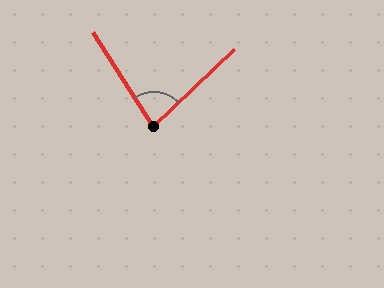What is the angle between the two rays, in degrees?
Approximately 79 degrees.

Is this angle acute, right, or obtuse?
It is acute.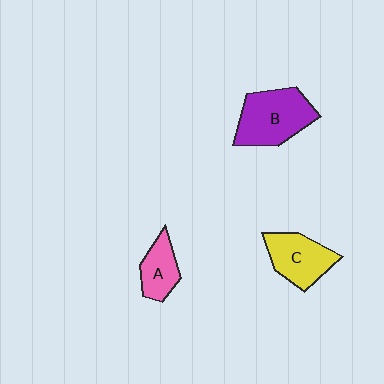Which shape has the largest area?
Shape B (purple).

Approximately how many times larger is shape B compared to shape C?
Approximately 1.3 times.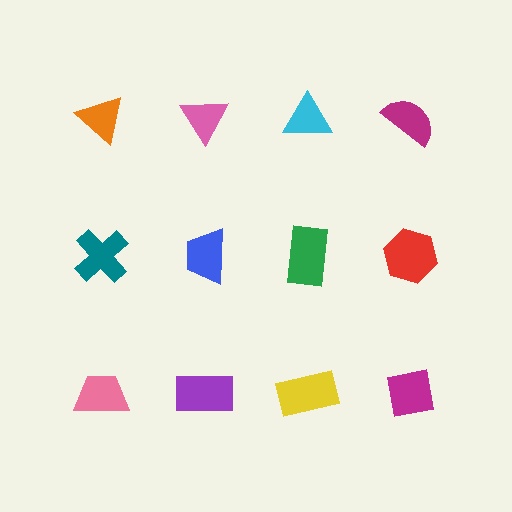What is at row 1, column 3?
A cyan triangle.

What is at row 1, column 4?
A magenta semicircle.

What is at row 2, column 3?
A green rectangle.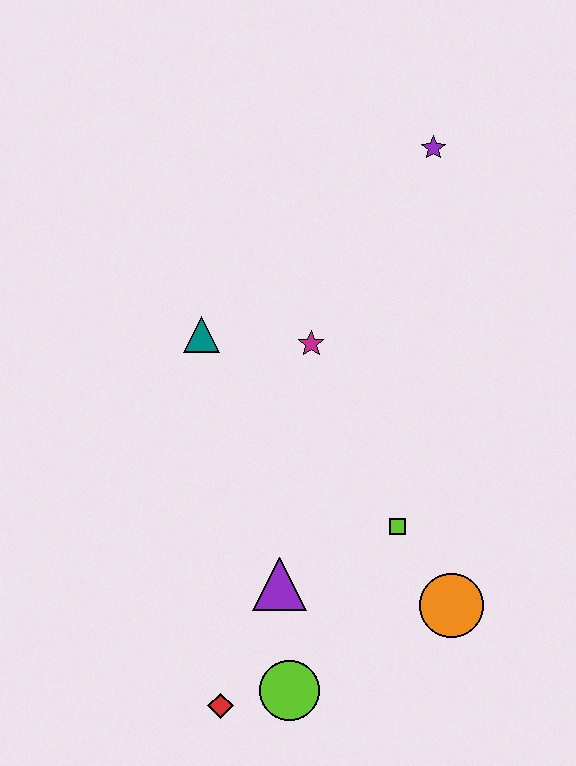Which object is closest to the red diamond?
The lime circle is closest to the red diamond.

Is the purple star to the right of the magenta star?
Yes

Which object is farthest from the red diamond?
The purple star is farthest from the red diamond.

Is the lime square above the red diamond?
Yes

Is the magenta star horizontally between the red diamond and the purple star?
Yes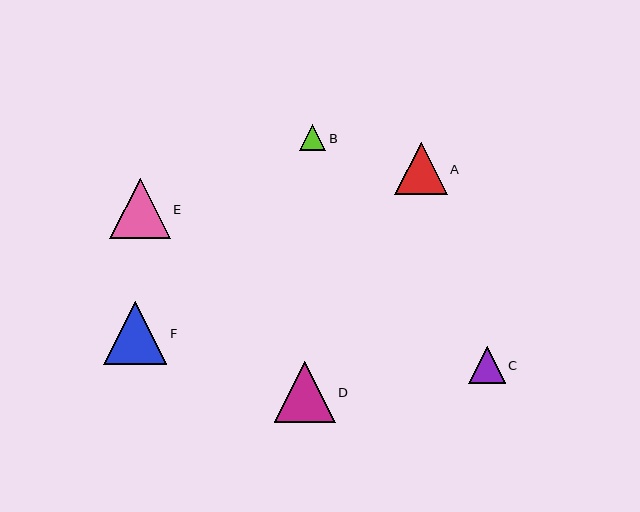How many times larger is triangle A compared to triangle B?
Triangle A is approximately 2.1 times the size of triangle B.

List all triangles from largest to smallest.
From largest to smallest: F, D, E, A, C, B.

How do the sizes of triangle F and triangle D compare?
Triangle F and triangle D are approximately the same size.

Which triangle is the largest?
Triangle F is the largest with a size of approximately 63 pixels.